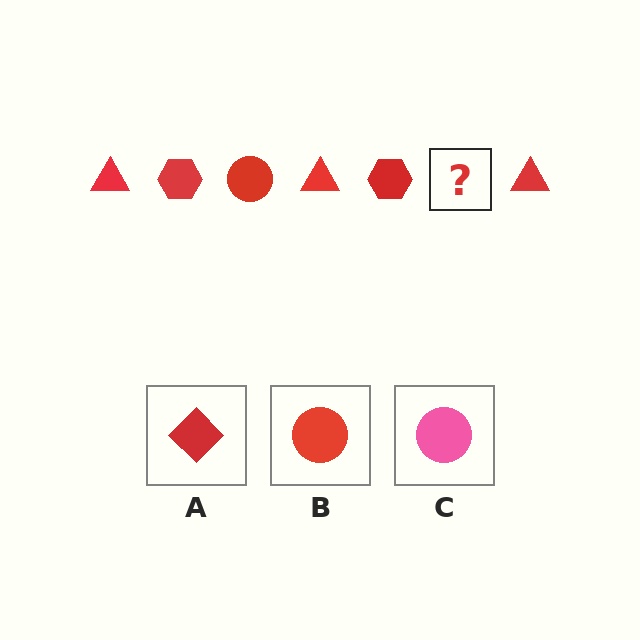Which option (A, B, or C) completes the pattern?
B.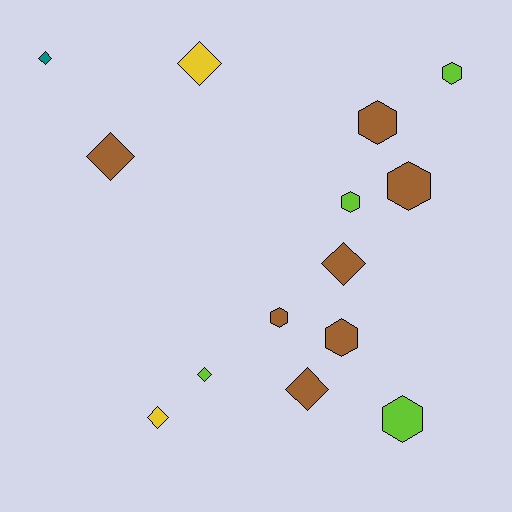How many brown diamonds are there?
There are 3 brown diamonds.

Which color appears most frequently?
Brown, with 7 objects.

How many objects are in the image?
There are 14 objects.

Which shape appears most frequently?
Diamond, with 7 objects.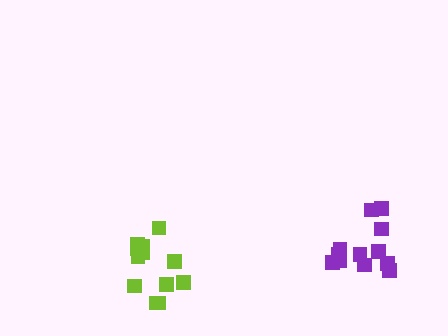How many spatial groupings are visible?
There are 2 spatial groupings.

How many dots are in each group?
Group 1: 12 dots, Group 2: 12 dots (24 total).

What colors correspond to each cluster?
The clusters are colored: purple, lime.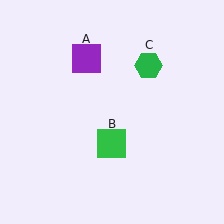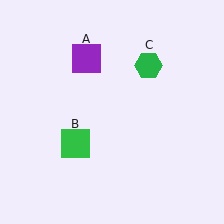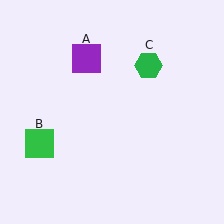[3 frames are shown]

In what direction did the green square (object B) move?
The green square (object B) moved left.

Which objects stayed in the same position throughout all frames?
Purple square (object A) and green hexagon (object C) remained stationary.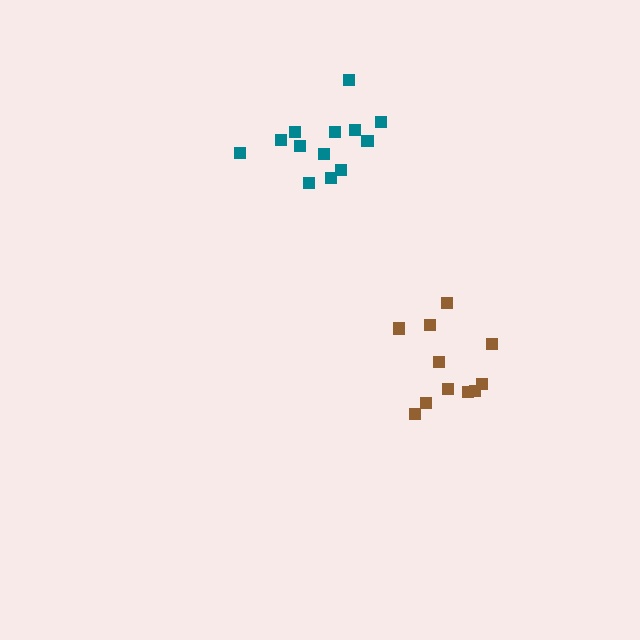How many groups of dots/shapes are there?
There are 2 groups.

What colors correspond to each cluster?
The clusters are colored: brown, teal.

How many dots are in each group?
Group 1: 11 dots, Group 2: 13 dots (24 total).